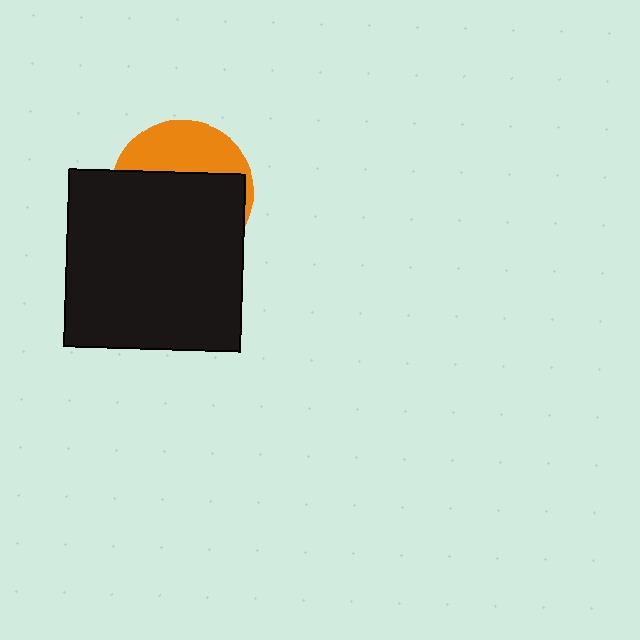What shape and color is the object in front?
The object in front is a black square.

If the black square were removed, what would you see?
You would see the complete orange circle.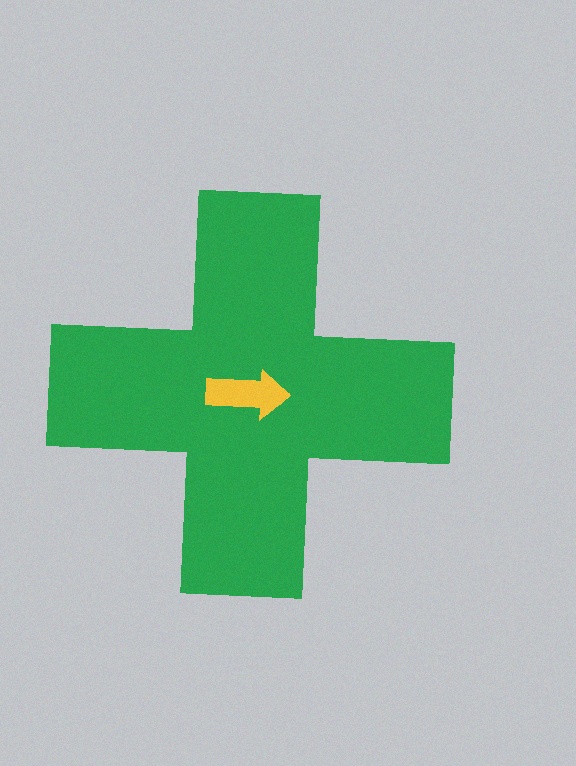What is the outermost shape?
The green cross.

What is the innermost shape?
The yellow arrow.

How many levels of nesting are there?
2.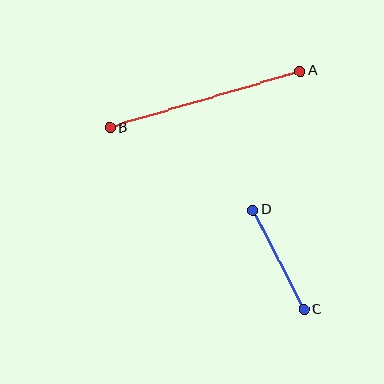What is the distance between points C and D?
The distance is approximately 112 pixels.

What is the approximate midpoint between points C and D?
The midpoint is at approximately (279, 260) pixels.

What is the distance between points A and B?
The distance is approximately 199 pixels.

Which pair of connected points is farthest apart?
Points A and B are farthest apart.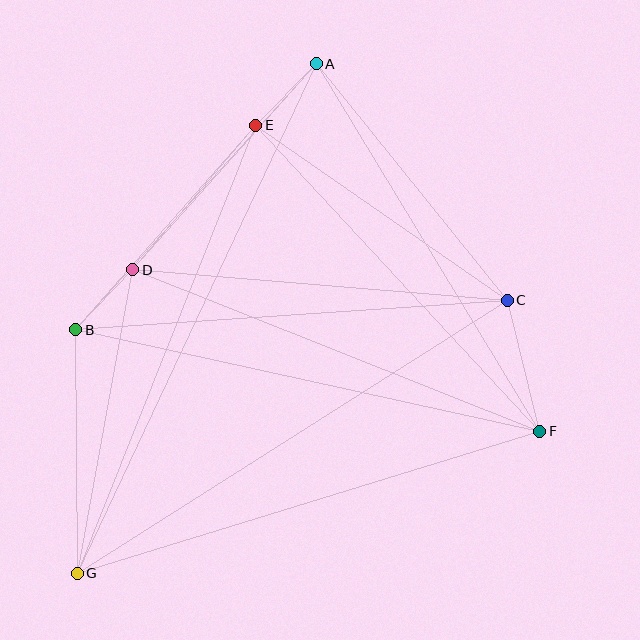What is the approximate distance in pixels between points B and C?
The distance between B and C is approximately 433 pixels.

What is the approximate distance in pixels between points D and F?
The distance between D and F is approximately 438 pixels.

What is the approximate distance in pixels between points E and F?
The distance between E and F is approximately 417 pixels.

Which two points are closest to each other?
Points B and D are closest to each other.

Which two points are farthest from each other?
Points A and G are farthest from each other.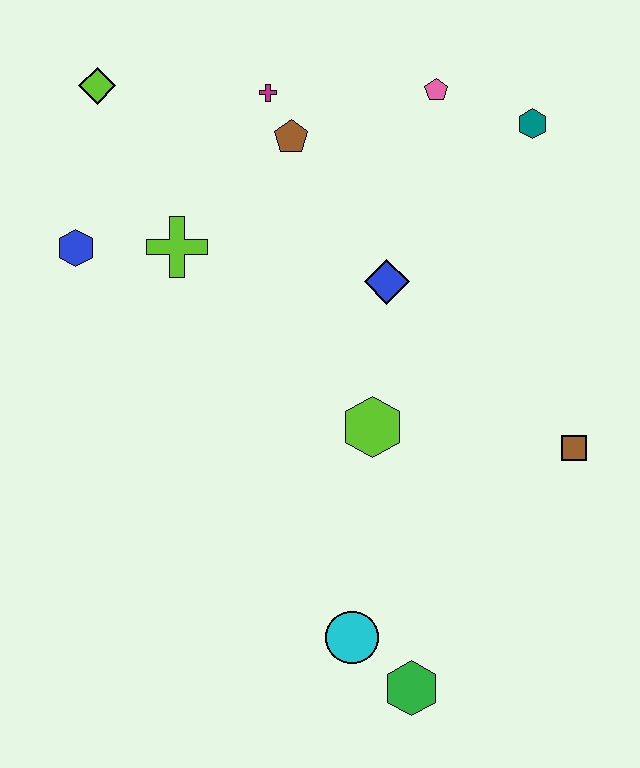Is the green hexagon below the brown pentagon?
Yes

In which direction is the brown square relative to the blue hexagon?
The brown square is to the right of the blue hexagon.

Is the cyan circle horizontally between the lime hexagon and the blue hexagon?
Yes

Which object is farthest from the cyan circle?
The lime diamond is farthest from the cyan circle.